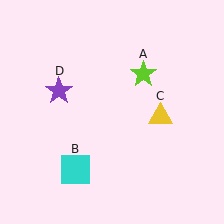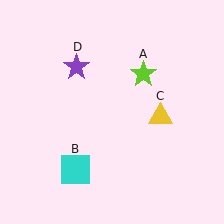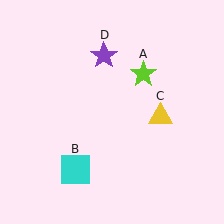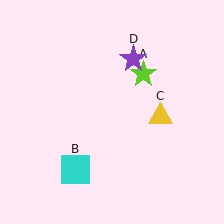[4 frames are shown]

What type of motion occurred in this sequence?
The purple star (object D) rotated clockwise around the center of the scene.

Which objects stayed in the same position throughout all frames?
Lime star (object A) and cyan square (object B) and yellow triangle (object C) remained stationary.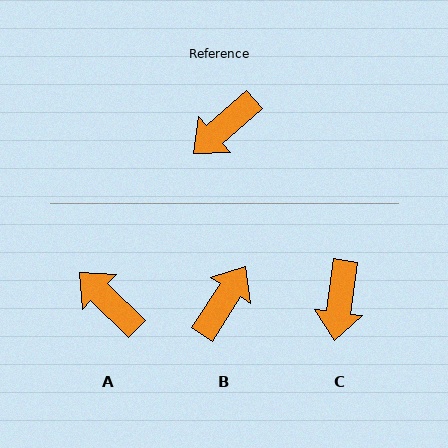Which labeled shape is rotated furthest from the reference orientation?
B, about 164 degrees away.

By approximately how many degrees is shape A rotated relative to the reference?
Approximately 86 degrees clockwise.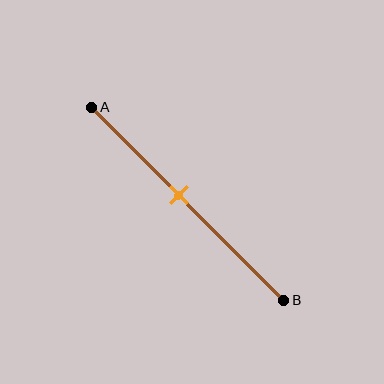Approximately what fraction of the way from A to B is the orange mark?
The orange mark is approximately 45% of the way from A to B.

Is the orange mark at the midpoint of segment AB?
No, the mark is at about 45% from A, not at the 50% midpoint.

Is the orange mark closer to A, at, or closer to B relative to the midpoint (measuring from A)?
The orange mark is closer to point A than the midpoint of segment AB.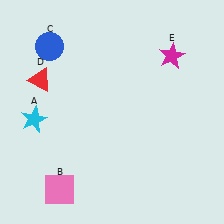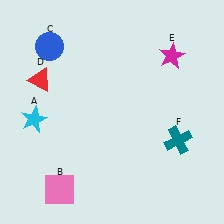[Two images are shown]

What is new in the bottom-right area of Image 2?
A teal cross (F) was added in the bottom-right area of Image 2.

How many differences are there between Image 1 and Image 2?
There is 1 difference between the two images.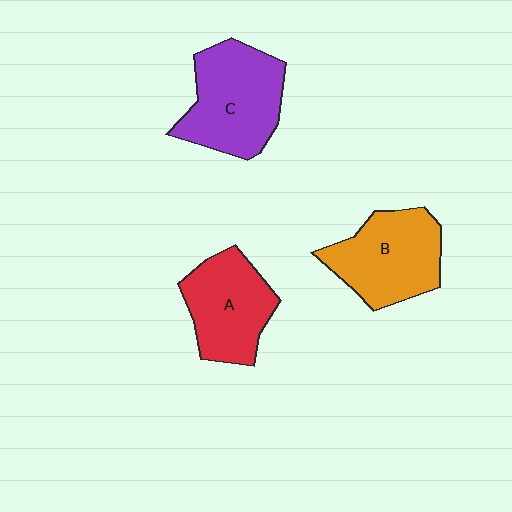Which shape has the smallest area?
Shape A (red).